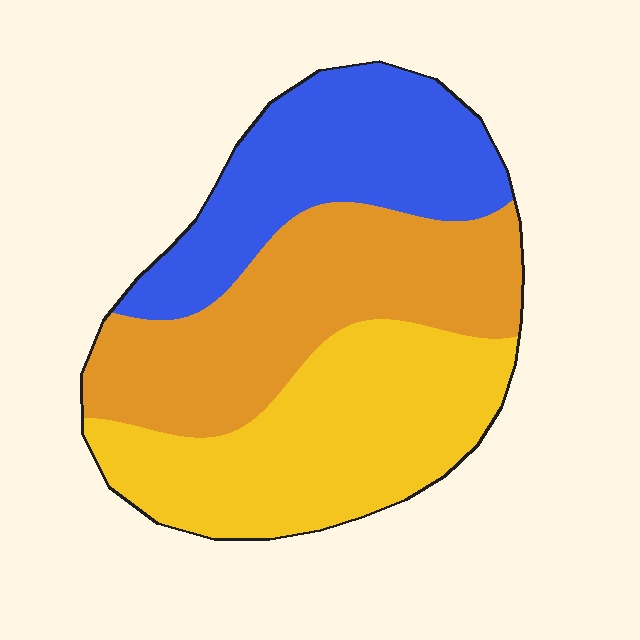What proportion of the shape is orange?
Orange takes up about three eighths (3/8) of the shape.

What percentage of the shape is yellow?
Yellow takes up about three eighths (3/8) of the shape.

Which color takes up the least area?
Blue, at roughly 30%.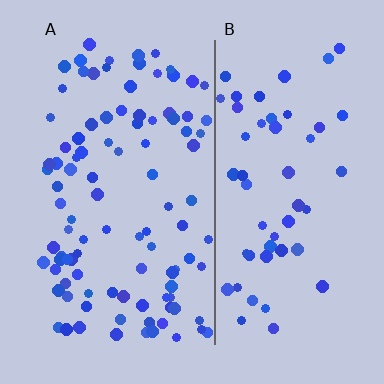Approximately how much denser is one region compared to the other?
Approximately 1.9× — region A over region B.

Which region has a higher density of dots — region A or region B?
A (the left).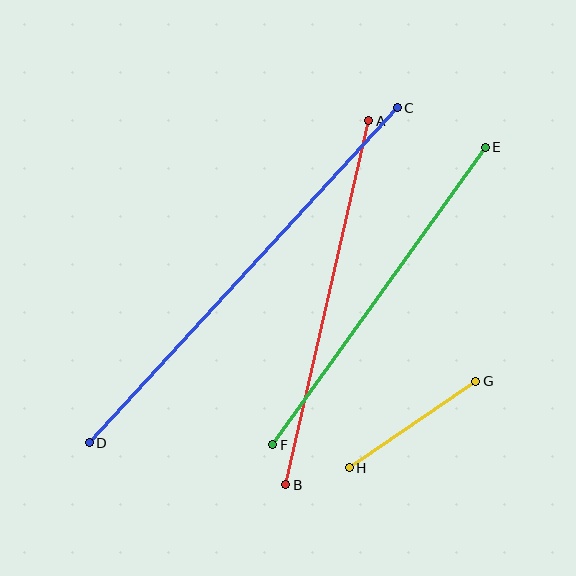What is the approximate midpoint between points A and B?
The midpoint is at approximately (327, 303) pixels.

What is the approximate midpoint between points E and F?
The midpoint is at approximately (379, 296) pixels.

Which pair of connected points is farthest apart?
Points C and D are farthest apart.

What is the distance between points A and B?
The distance is approximately 373 pixels.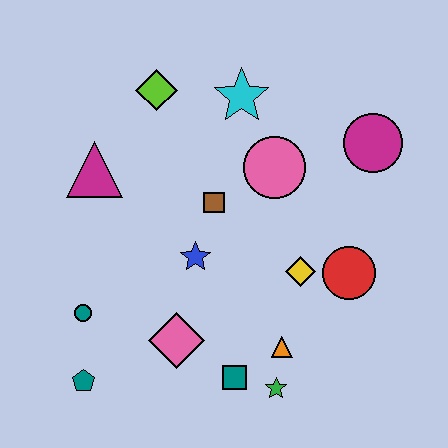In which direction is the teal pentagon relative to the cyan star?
The teal pentagon is below the cyan star.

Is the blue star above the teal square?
Yes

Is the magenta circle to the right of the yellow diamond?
Yes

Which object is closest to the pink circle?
The brown square is closest to the pink circle.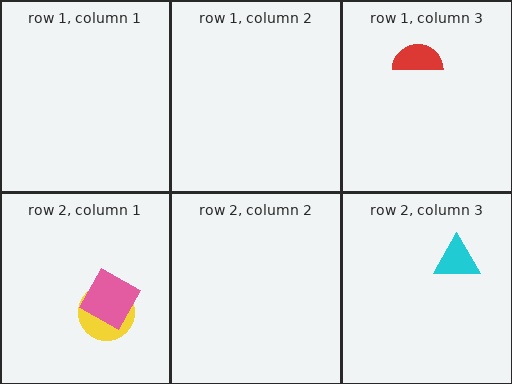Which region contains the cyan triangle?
The row 2, column 3 region.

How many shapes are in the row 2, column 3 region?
1.